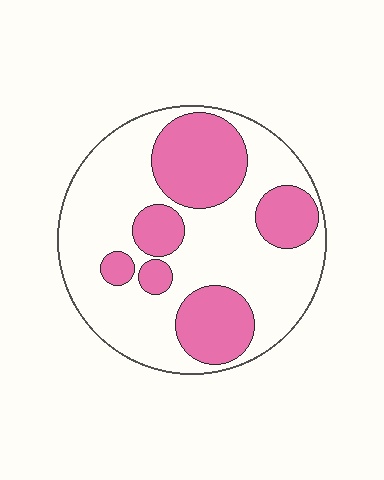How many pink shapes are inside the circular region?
6.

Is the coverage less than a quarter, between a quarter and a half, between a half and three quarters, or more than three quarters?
Between a quarter and a half.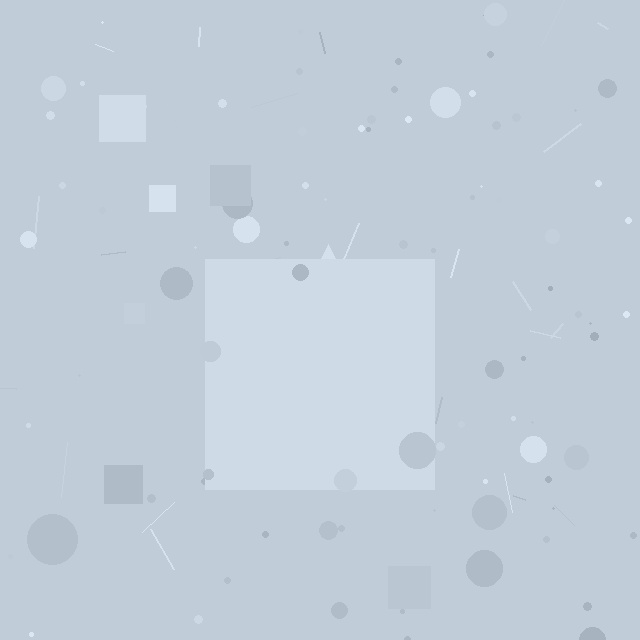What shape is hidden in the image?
A square is hidden in the image.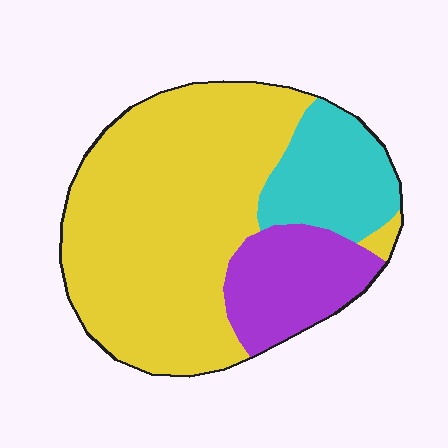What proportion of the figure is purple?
Purple takes up between a sixth and a third of the figure.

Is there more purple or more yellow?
Yellow.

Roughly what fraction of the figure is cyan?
Cyan takes up about one sixth (1/6) of the figure.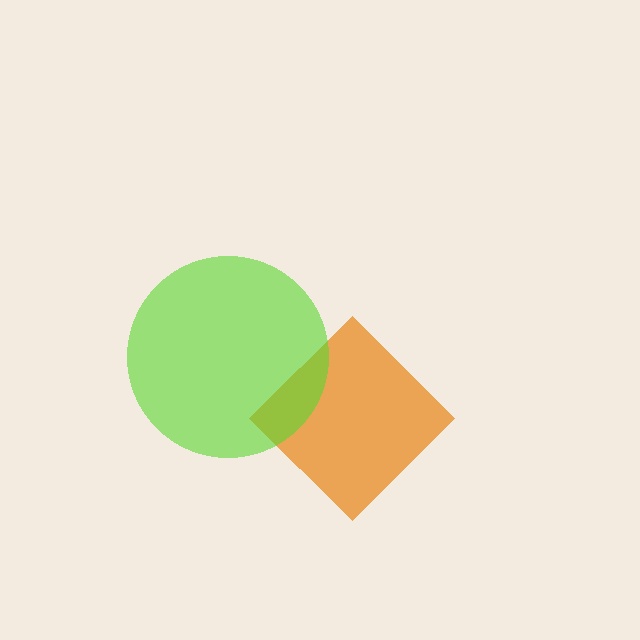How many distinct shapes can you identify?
There are 2 distinct shapes: an orange diamond, a lime circle.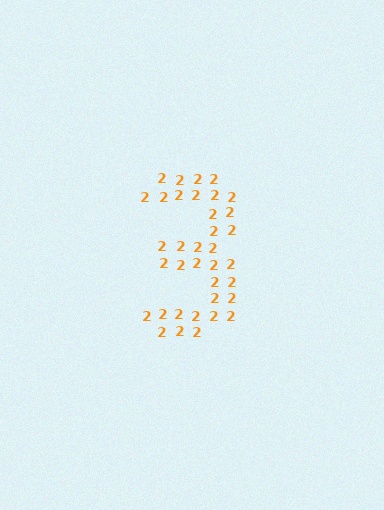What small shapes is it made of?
It is made of small digit 2's.